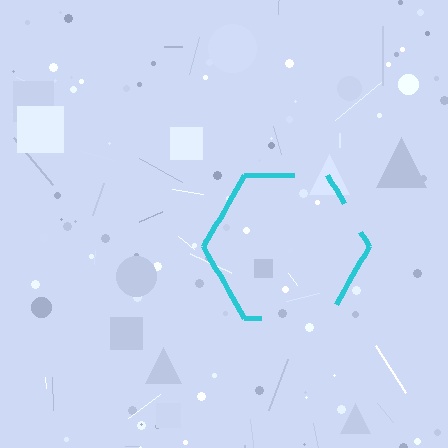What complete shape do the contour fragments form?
The contour fragments form a hexagon.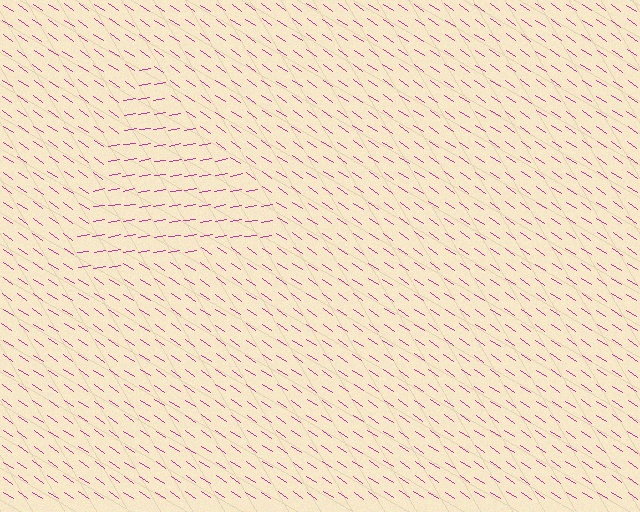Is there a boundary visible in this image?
Yes, there is a texture boundary formed by a change in line orientation.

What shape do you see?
I see a triangle.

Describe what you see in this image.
The image is filled with small magenta line segments. A triangle region in the image has lines oriented differently from the surrounding lines, creating a visible texture boundary.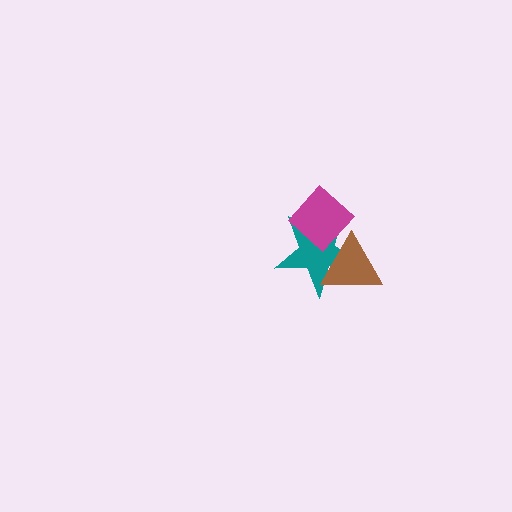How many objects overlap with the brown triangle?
2 objects overlap with the brown triangle.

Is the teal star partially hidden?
Yes, it is partially covered by another shape.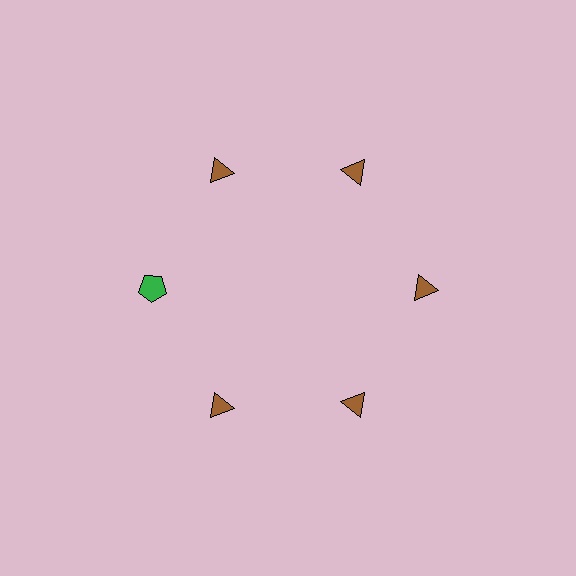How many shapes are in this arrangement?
There are 6 shapes arranged in a ring pattern.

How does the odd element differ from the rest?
It differs in both color (green instead of brown) and shape (pentagon instead of triangle).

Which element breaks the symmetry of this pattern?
The green pentagon at roughly the 9 o'clock position breaks the symmetry. All other shapes are brown triangles.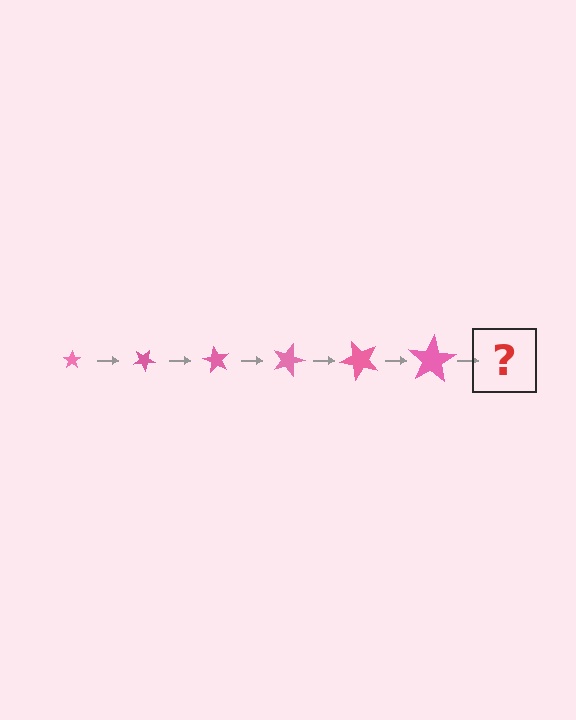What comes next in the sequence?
The next element should be a star, larger than the previous one and rotated 180 degrees from the start.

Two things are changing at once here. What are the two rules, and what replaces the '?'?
The two rules are that the star grows larger each step and it rotates 30 degrees each step. The '?' should be a star, larger than the previous one and rotated 180 degrees from the start.